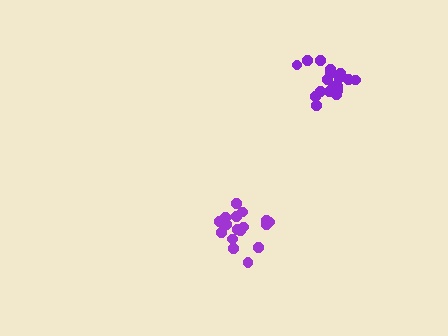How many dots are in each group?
Group 1: 18 dots, Group 2: 18 dots (36 total).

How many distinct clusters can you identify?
There are 2 distinct clusters.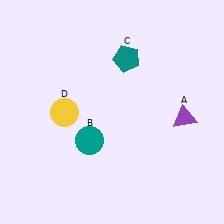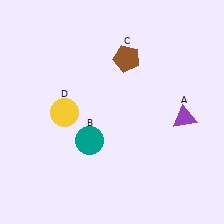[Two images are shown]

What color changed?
The pentagon (C) changed from teal in Image 1 to brown in Image 2.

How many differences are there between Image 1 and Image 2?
There is 1 difference between the two images.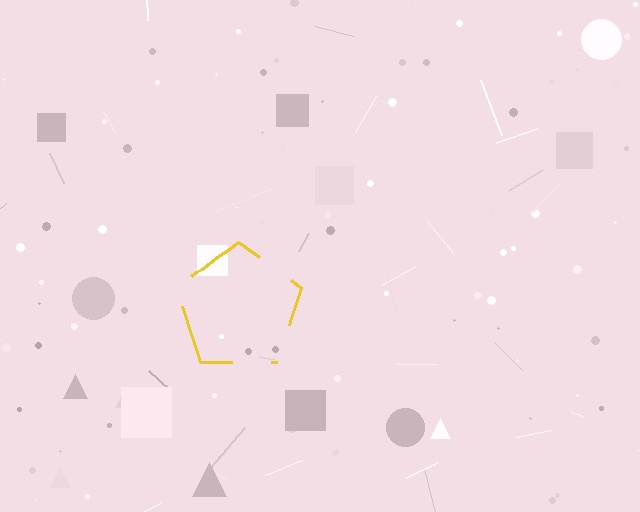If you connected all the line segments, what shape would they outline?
They would outline a pentagon.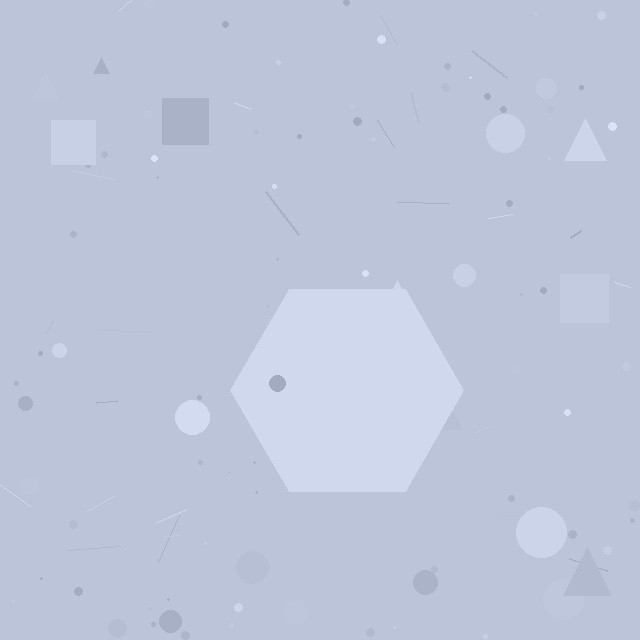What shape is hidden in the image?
A hexagon is hidden in the image.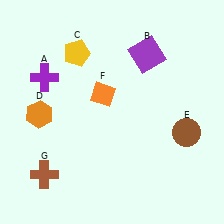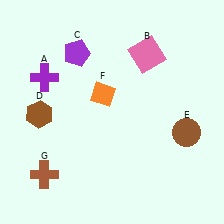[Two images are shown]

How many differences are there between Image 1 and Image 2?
There are 3 differences between the two images.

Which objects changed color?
B changed from purple to pink. C changed from yellow to purple. D changed from orange to brown.